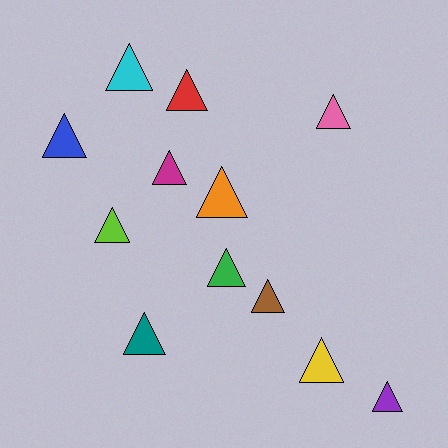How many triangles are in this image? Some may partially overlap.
There are 12 triangles.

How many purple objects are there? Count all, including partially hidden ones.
There is 1 purple object.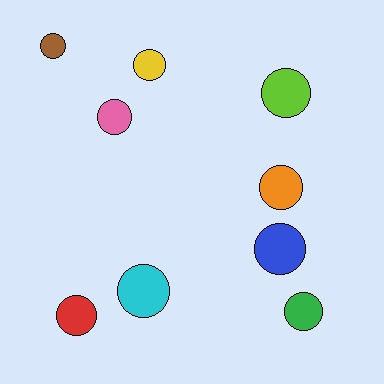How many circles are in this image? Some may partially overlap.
There are 9 circles.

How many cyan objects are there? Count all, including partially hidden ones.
There is 1 cyan object.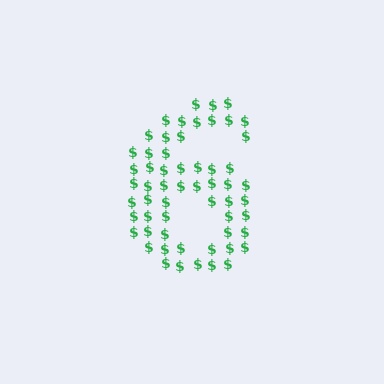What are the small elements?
The small elements are dollar signs.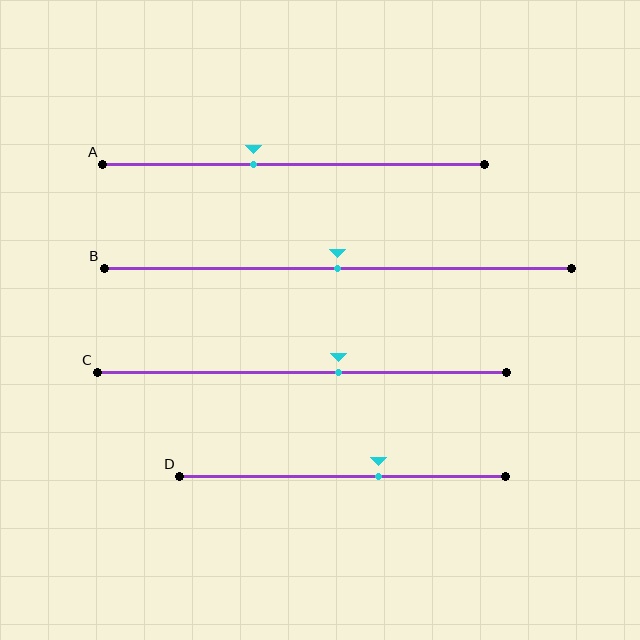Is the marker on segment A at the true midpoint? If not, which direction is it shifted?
No, the marker on segment A is shifted to the left by about 11% of the segment length.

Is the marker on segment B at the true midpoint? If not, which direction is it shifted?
Yes, the marker on segment B is at the true midpoint.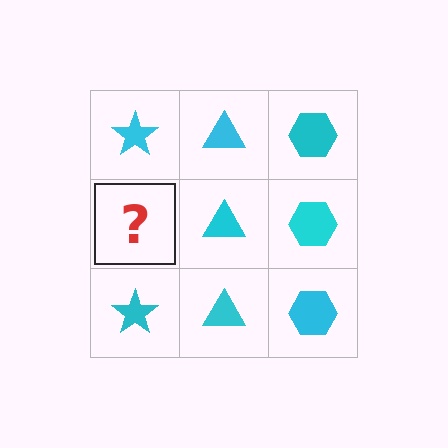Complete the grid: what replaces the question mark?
The question mark should be replaced with a cyan star.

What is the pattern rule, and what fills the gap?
The rule is that each column has a consistent shape. The gap should be filled with a cyan star.